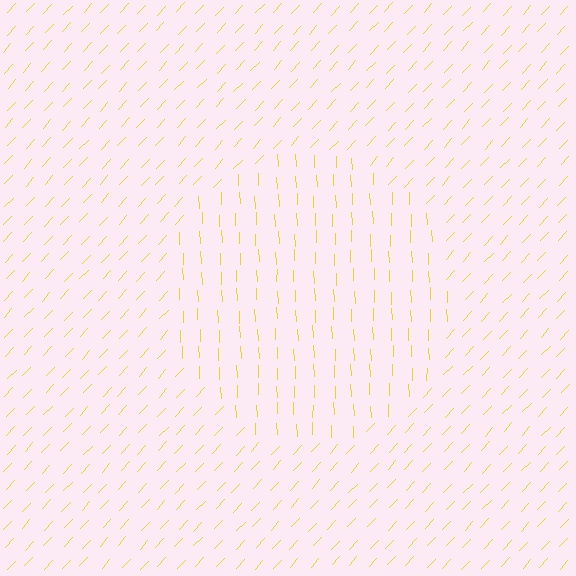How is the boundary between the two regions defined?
The boundary is defined purely by a change in line orientation (approximately 45 degrees difference). All lines are the same color and thickness.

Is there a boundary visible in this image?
Yes, there is a texture boundary formed by a change in line orientation.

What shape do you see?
I see a circle.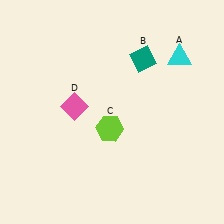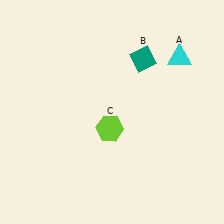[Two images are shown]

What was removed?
The pink diamond (D) was removed in Image 2.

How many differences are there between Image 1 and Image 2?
There is 1 difference between the two images.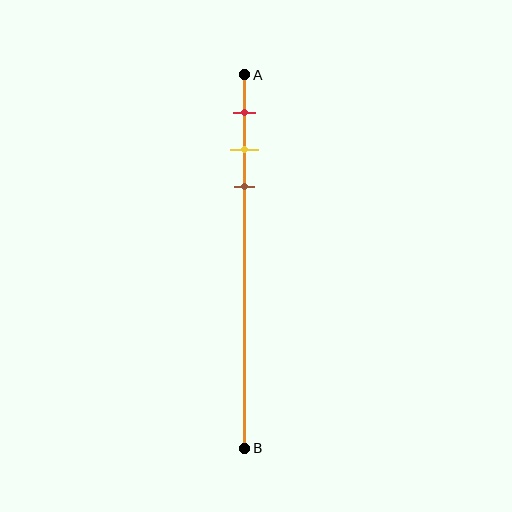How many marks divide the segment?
There are 3 marks dividing the segment.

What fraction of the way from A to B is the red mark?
The red mark is approximately 10% (0.1) of the way from A to B.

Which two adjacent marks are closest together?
The yellow and brown marks are the closest adjacent pair.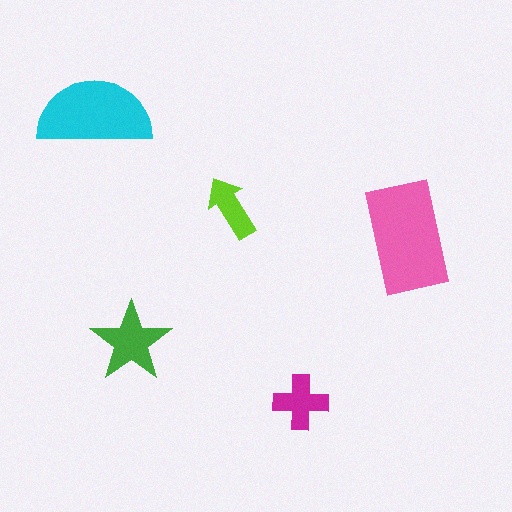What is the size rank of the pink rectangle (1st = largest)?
1st.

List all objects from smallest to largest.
The lime arrow, the magenta cross, the green star, the cyan semicircle, the pink rectangle.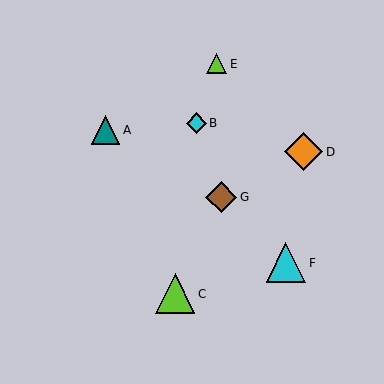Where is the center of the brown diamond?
The center of the brown diamond is at (221, 197).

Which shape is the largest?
The lime triangle (labeled C) is the largest.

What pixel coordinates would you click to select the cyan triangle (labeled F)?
Click at (286, 263) to select the cyan triangle F.